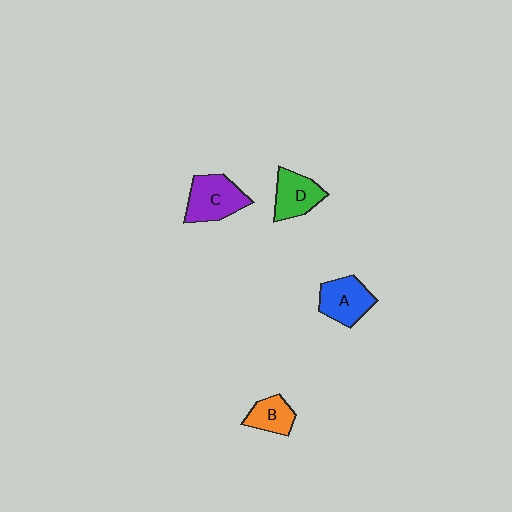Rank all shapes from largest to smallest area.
From largest to smallest: C (purple), A (blue), D (green), B (orange).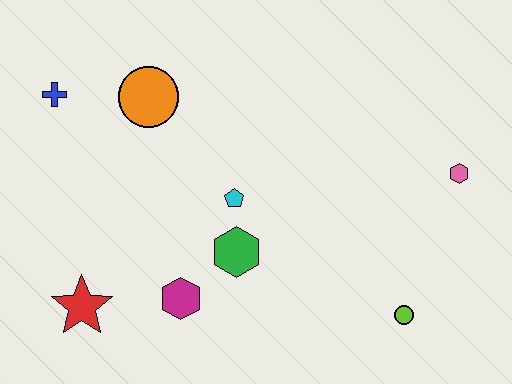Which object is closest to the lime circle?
The pink hexagon is closest to the lime circle.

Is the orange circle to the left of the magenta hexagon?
Yes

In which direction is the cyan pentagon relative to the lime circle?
The cyan pentagon is to the left of the lime circle.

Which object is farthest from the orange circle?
The lime circle is farthest from the orange circle.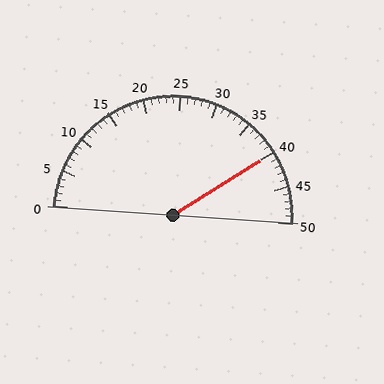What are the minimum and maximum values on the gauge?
The gauge ranges from 0 to 50.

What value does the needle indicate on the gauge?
The needle indicates approximately 40.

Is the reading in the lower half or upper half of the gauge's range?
The reading is in the upper half of the range (0 to 50).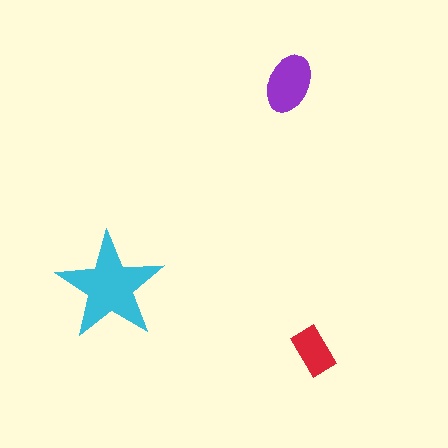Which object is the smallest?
The red rectangle.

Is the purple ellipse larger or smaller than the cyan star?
Smaller.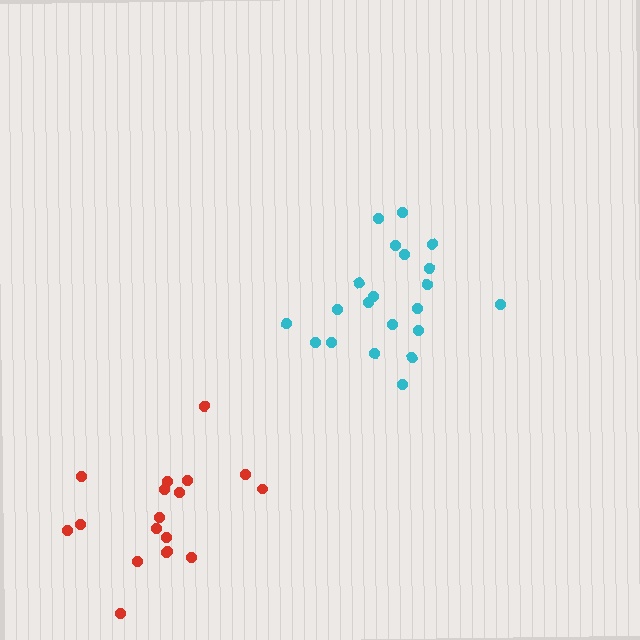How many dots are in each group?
Group 1: 21 dots, Group 2: 18 dots (39 total).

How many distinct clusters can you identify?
There are 2 distinct clusters.